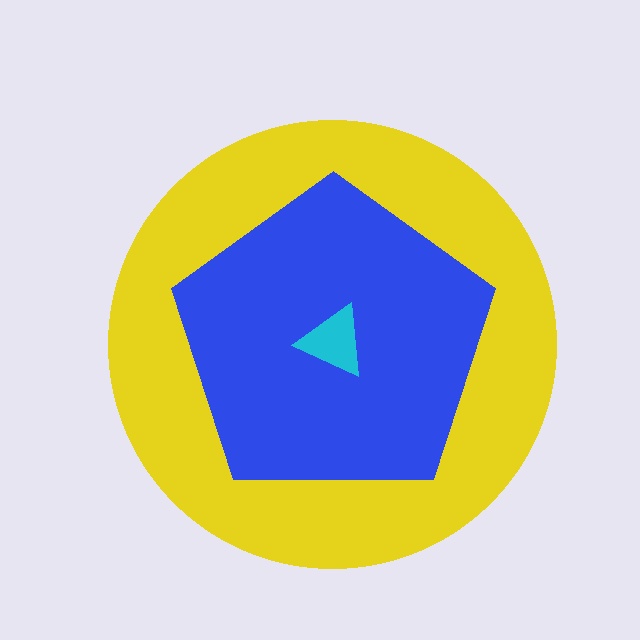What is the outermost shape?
The yellow circle.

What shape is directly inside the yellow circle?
The blue pentagon.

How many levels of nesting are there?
3.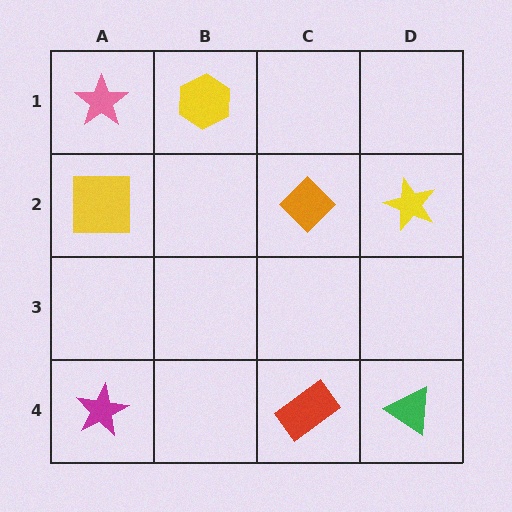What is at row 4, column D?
A green triangle.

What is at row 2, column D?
A yellow star.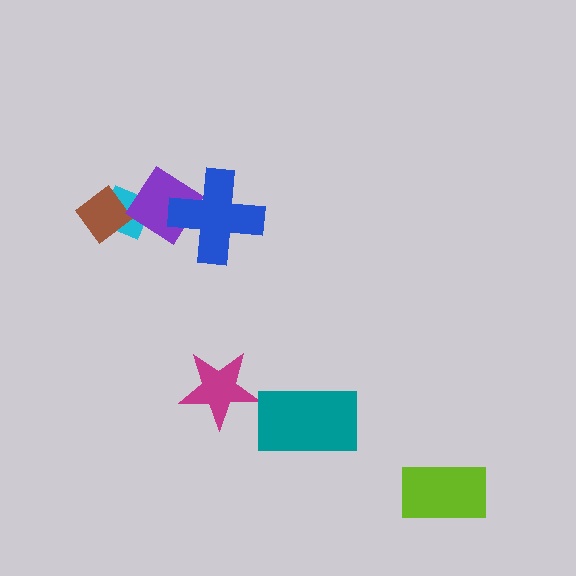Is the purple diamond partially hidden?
Yes, it is partially covered by another shape.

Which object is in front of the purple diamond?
The blue cross is in front of the purple diamond.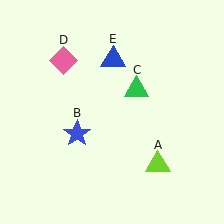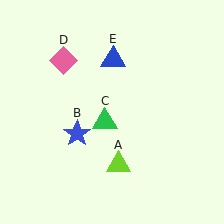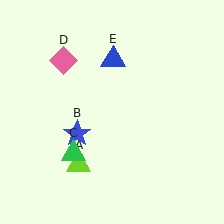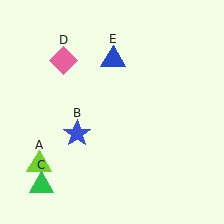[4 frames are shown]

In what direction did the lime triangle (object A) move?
The lime triangle (object A) moved left.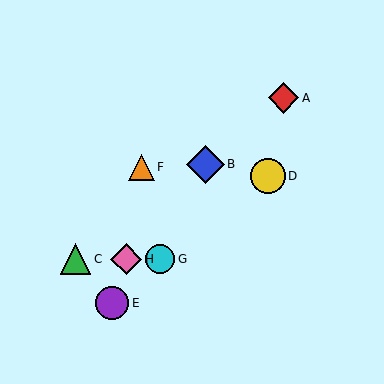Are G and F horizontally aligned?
No, G is at y≈259 and F is at y≈167.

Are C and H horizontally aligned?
Yes, both are at y≈259.